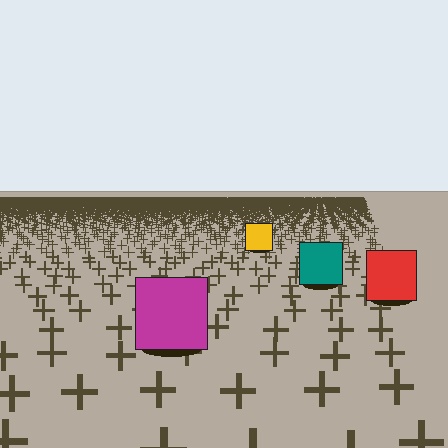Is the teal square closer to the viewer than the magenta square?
No. The magenta square is closer — you can tell from the texture gradient: the ground texture is coarser near it.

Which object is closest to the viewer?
The magenta square is closest. The texture marks near it are larger and more spread out.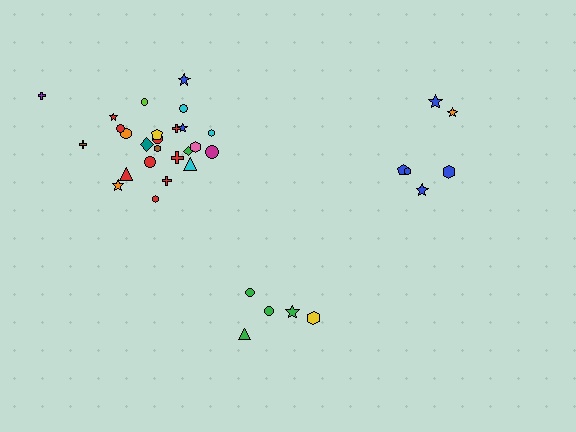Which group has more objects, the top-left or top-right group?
The top-left group.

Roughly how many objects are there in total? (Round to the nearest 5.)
Roughly 35 objects in total.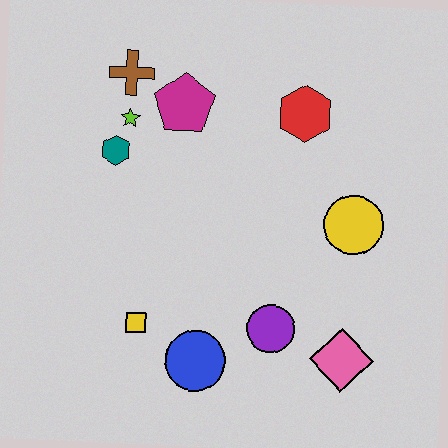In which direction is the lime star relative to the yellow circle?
The lime star is to the left of the yellow circle.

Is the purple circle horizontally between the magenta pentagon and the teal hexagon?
No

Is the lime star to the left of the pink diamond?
Yes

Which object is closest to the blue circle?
The yellow square is closest to the blue circle.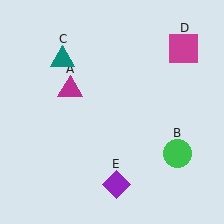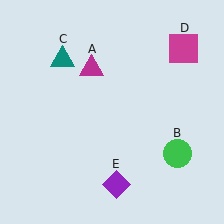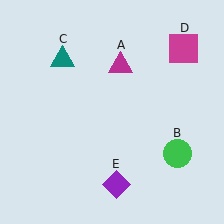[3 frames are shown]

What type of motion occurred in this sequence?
The magenta triangle (object A) rotated clockwise around the center of the scene.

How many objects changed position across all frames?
1 object changed position: magenta triangle (object A).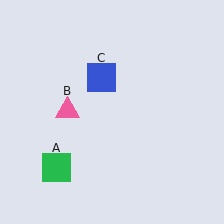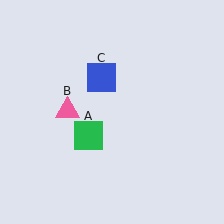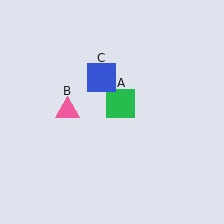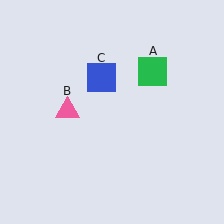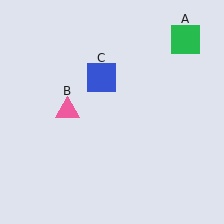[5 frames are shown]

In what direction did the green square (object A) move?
The green square (object A) moved up and to the right.